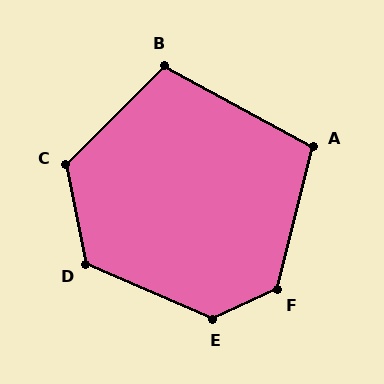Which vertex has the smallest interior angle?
A, at approximately 104 degrees.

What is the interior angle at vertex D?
Approximately 124 degrees (obtuse).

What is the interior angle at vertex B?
Approximately 106 degrees (obtuse).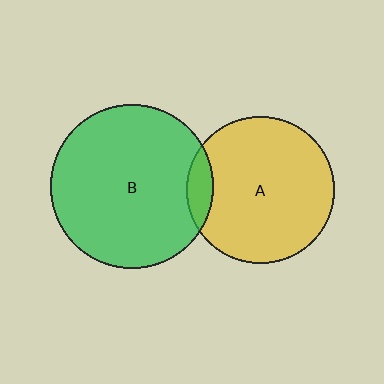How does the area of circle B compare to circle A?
Approximately 1.2 times.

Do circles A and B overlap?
Yes.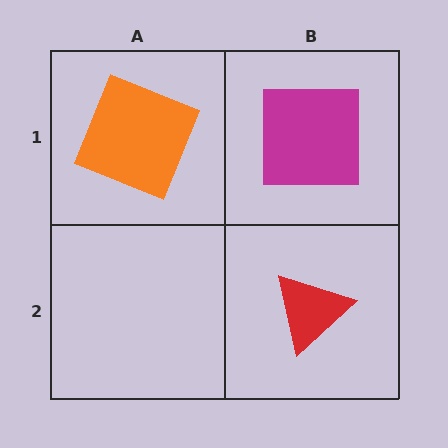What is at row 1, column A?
An orange square.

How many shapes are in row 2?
1 shape.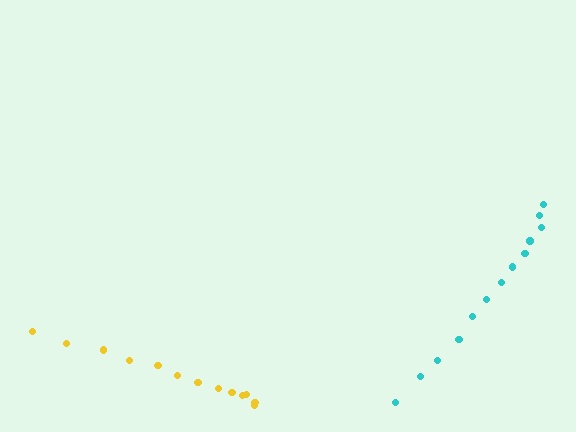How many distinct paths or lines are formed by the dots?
There are 2 distinct paths.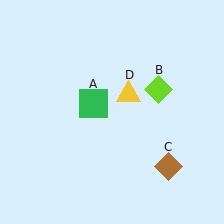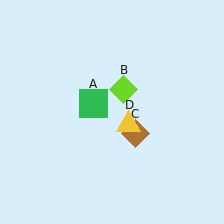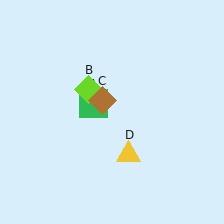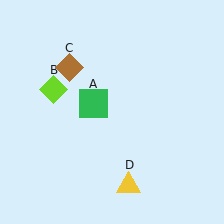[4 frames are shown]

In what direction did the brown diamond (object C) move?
The brown diamond (object C) moved up and to the left.